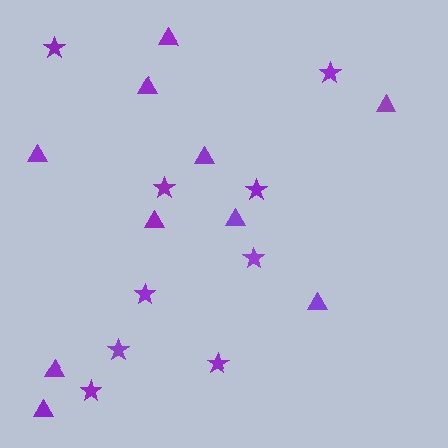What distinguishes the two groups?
There are 2 groups: one group of triangles (10) and one group of stars (9).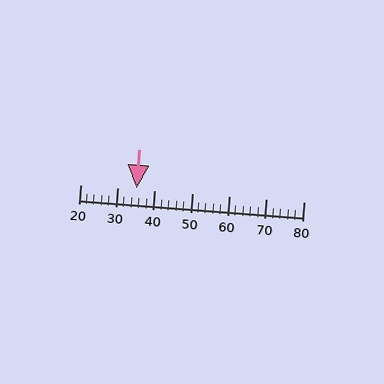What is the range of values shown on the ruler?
The ruler shows values from 20 to 80.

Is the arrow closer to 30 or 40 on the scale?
The arrow is closer to 40.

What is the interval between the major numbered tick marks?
The major tick marks are spaced 10 units apart.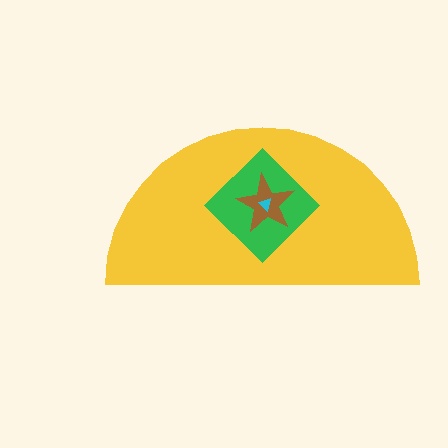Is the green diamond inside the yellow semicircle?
Yes.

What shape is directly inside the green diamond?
The brown star.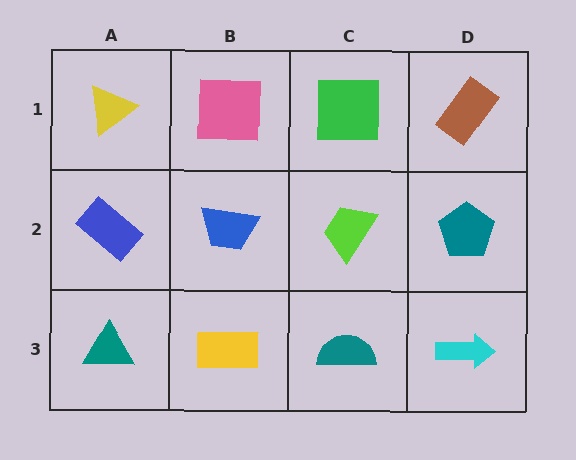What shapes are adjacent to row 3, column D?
A teal pentagon (row 2, column D), a teal semicircle (row 3, column C).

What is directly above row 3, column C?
A lime trapezoid.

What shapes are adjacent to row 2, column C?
A green square (row 1, column C), a teal semicircle (row 3, column C), a blue trapezoid (row 2, column B), a teal pentagon (row 2, column D).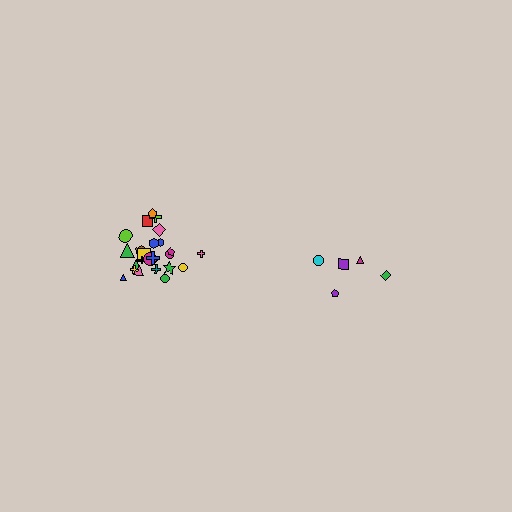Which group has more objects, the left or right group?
The left group.